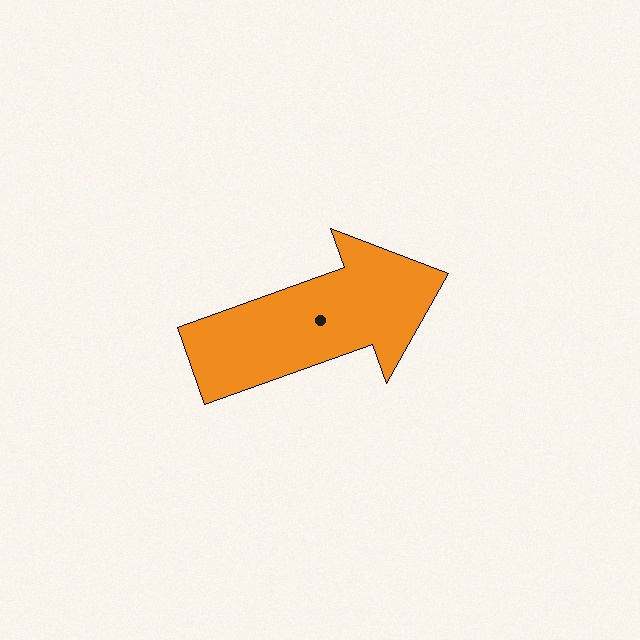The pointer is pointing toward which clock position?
Roughly 2 o'clock.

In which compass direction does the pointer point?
East.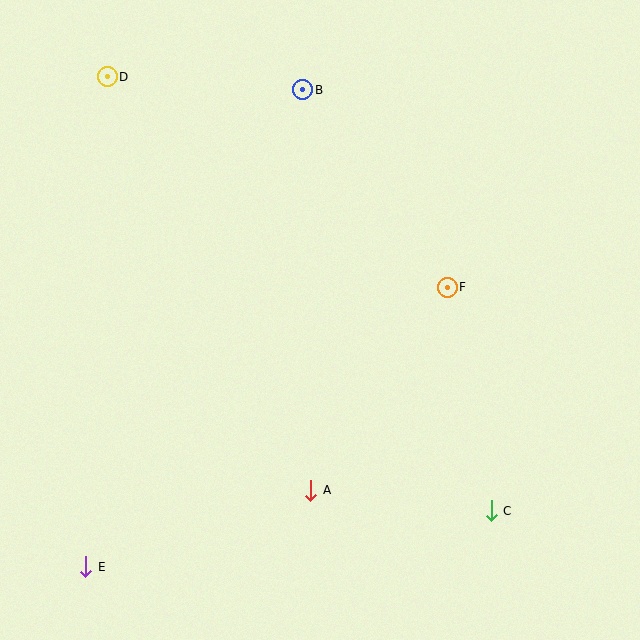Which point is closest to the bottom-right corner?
Point C is closest to the bottom-right corner.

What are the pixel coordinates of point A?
Point A is at (311, 490).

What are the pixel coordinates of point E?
Point E is at (86, 567).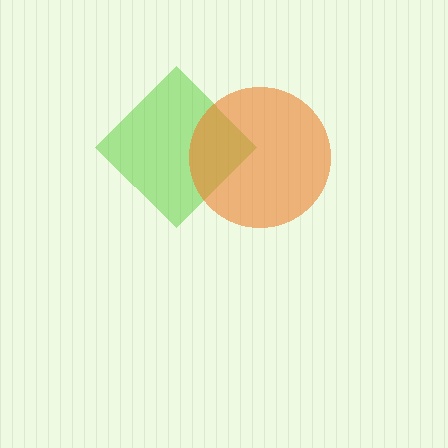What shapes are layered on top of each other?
The layered shapes are: a lime diamond, an orange circle.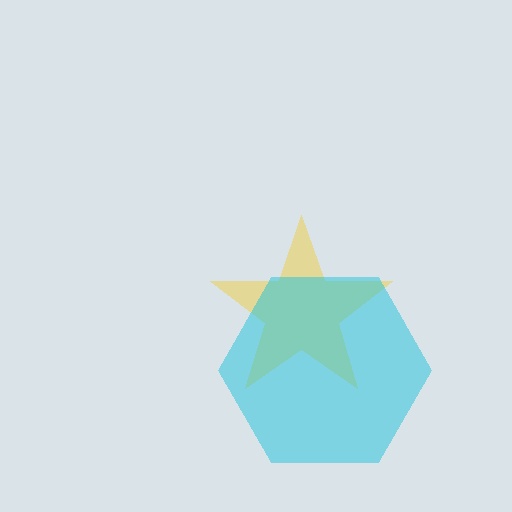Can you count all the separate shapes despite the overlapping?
Yes, there are 2 separate shapes.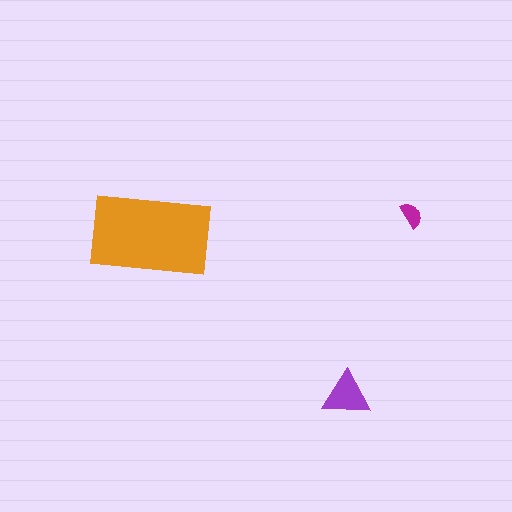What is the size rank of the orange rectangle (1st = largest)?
1st.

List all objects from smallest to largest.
The magenta semicircle, the purple triangle, the orange rectangle.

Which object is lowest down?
The purple triangle is bottommost.